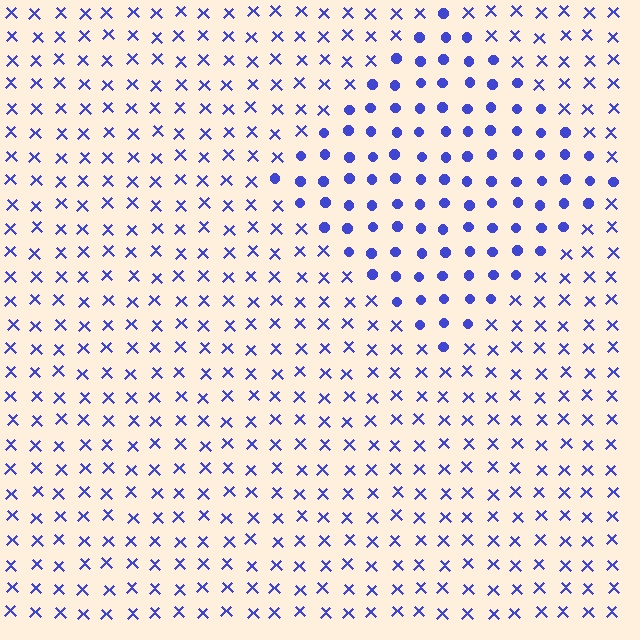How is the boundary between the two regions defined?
The boundary is defined by a change in element shape: circles inside vs. X marks outside. All elements share the same color and spacing.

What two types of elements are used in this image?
The image uses circles inside the diamond region and X marks outside it.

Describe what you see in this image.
The image is filled with small blue elements arranged in a uniform grid. A diamond-shaped region contains circles, while the surrounding area contains X marks. The boundary is defined purely by the change in element shape.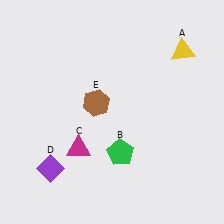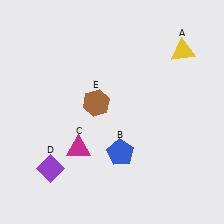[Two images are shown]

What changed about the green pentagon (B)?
In Image 1, B is green. In Image 2, it changed to blue.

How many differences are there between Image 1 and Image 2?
There is 1 difference between the two images.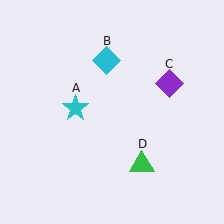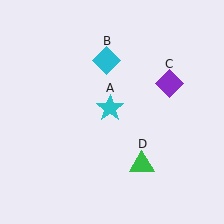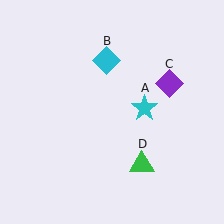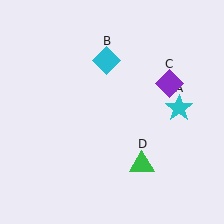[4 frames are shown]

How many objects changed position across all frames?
1 object changed position: cyan star (object A).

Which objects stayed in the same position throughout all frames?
Cyan diamond (object B) and purple diamond (object C) and green triangle (object D) remained stationary.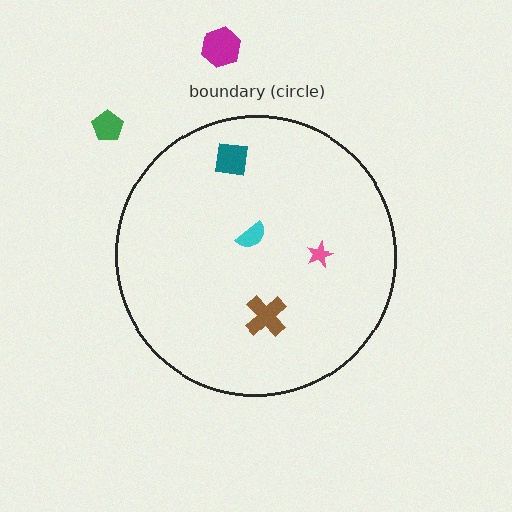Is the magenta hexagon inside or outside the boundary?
Outside.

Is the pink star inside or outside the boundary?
Inside.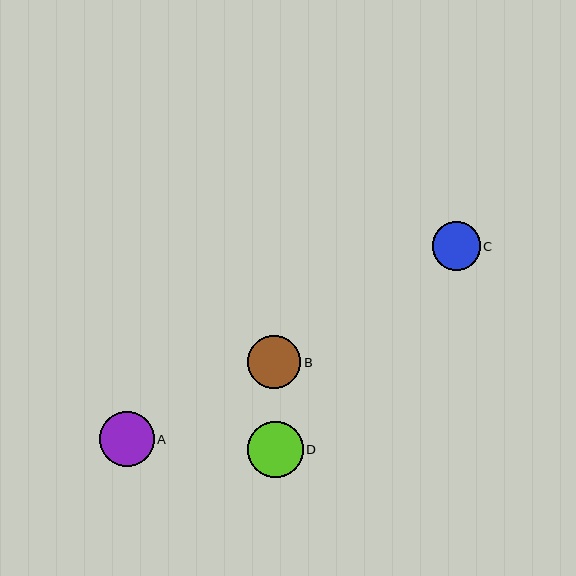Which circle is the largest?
Circle D is the largest with a size of approximately 56 pixels.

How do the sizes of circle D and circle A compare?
Circle D and circle A are approximately the same size.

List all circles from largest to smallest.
From largest to smallest: D, A, B, C.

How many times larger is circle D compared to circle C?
Circle D is approximately 1.2 times the size of circle C.